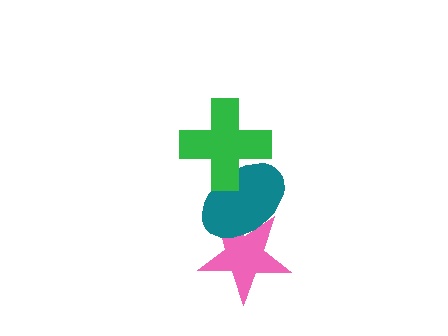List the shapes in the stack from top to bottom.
From top to bottom: the green cross, the teal ellipse, the pink star.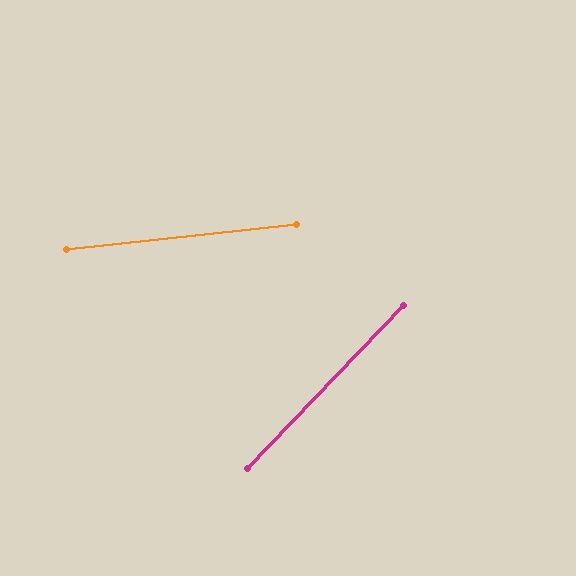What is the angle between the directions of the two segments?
Approximately 40 degrees.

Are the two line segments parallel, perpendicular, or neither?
Neither parallel nor perpendicular — they differ by about 40°.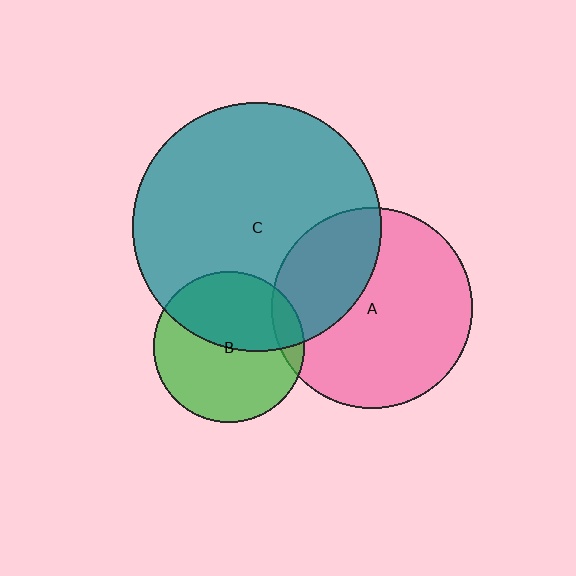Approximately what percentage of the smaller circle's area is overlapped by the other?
Approximately 30%.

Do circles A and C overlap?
Yes.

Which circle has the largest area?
Circle C (teal).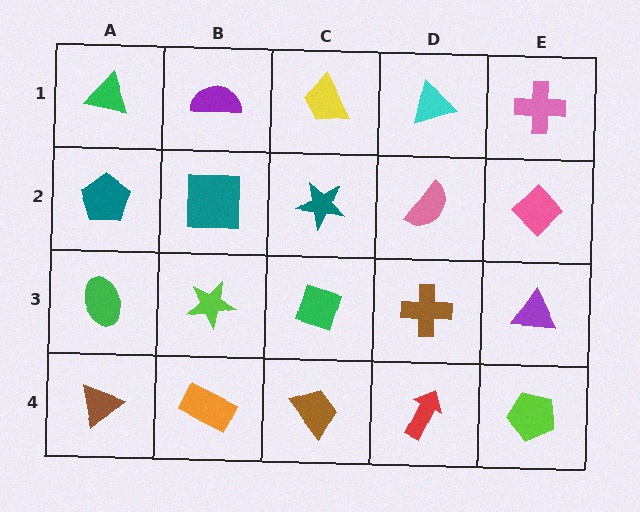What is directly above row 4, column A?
A green ellipse.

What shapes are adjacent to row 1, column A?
A teal pentagon (row 2, column A), a purple semicircle (row 1, column B).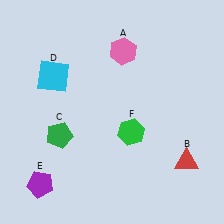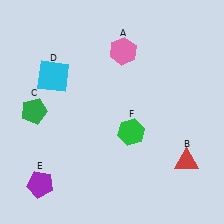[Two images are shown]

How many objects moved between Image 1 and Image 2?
1 object moved between the two images.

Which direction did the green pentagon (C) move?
The green pentagon (C) moved left.